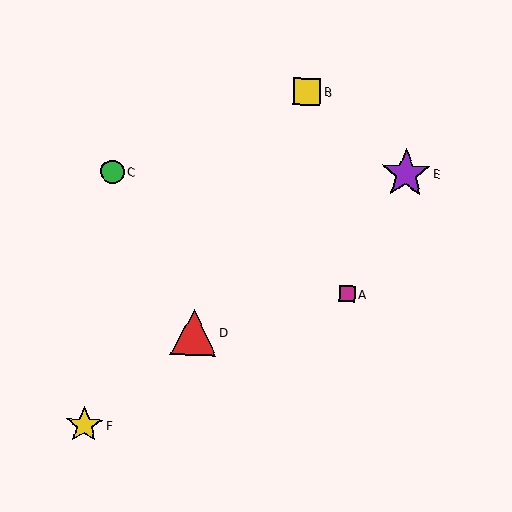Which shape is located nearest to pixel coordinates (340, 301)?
The magenta square (labeled A) at (347, 294) is nearest to that location.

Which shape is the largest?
The purple star (labeled E) is the largest.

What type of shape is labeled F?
Shape F is a yellow star.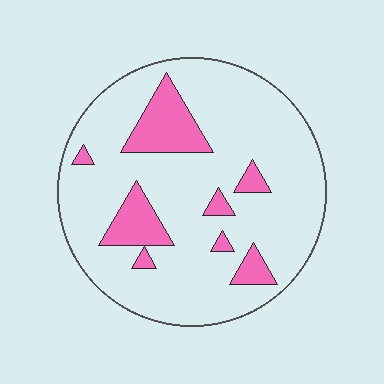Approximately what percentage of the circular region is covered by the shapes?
Approximately 15%.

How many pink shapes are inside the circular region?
8.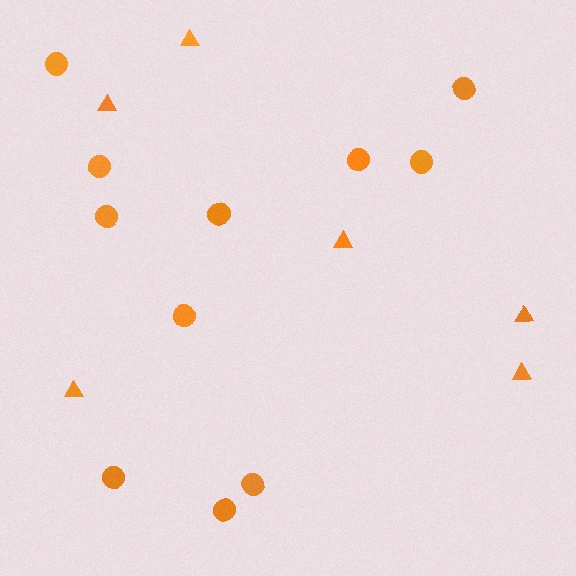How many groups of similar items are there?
There are 2 groups: one group of circles (11) and one group of triangles (6).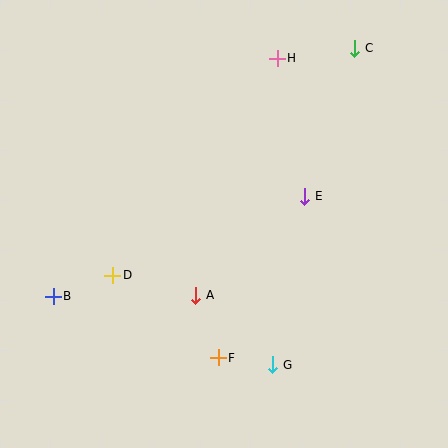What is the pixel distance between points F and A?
The distance between F and A is 66 pixels.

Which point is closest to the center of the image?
Point A at (196, 295) is closest to the center.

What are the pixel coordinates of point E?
Point E is at (305, 196).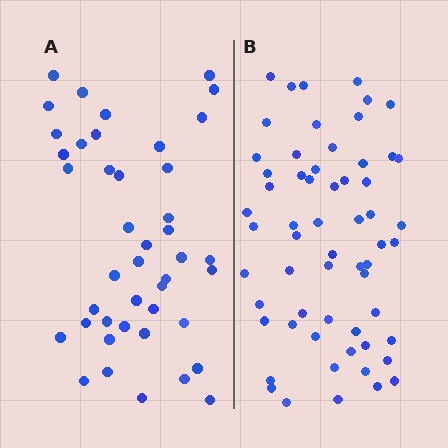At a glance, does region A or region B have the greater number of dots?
Region B (the right region) has more dots.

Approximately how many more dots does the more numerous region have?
Region B has approximately 15 more dots than region A.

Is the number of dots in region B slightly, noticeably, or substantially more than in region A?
Region B has noticeably more, but not dramatically so. The ratio is roughly 1.4 to 1.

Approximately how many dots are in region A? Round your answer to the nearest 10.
About 40 dots. (The exact count is 43, which rounds to 40.)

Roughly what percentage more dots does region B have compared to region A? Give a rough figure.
About 40% more.